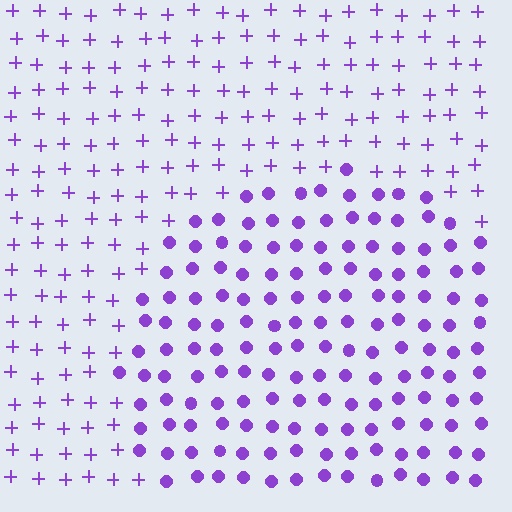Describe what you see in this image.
The image is filled with small purple elements arranged in a uniform grid. A circle-shaped region contains circles, while the surrounding area contains plus signs. The boundary is defined purely by the change in element shape.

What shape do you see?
I see a circle.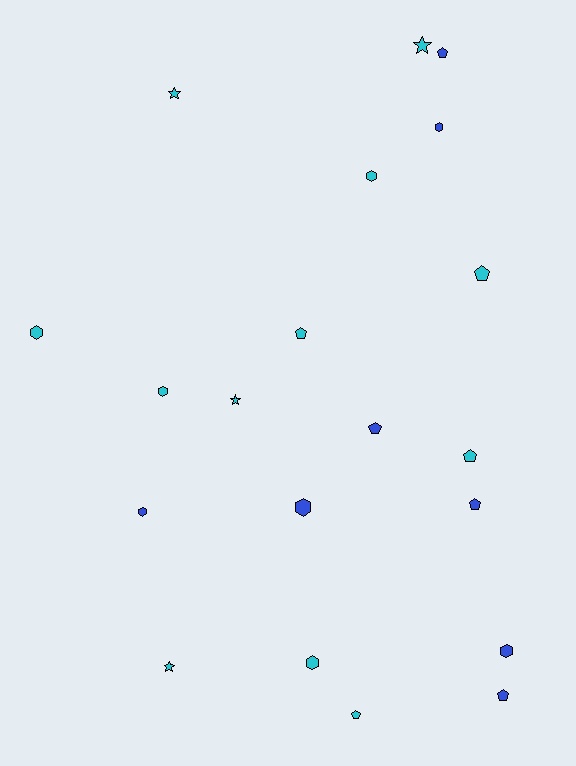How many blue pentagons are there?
There are 4 blue pentagons.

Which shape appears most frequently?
Hexagon, with 8 objects.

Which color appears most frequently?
Cyan, with 12 objects.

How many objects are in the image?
There are 20 objects.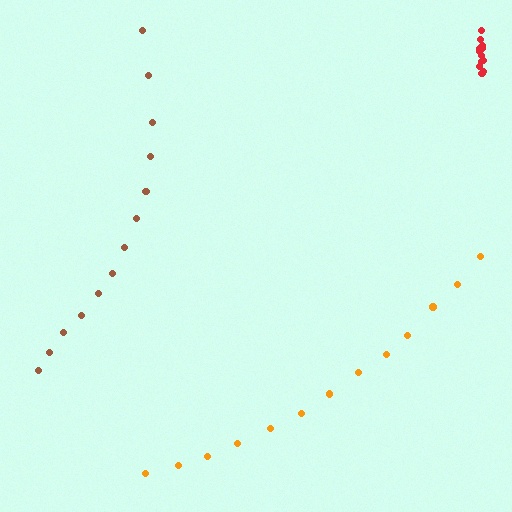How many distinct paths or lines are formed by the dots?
There are 3 distinct paths.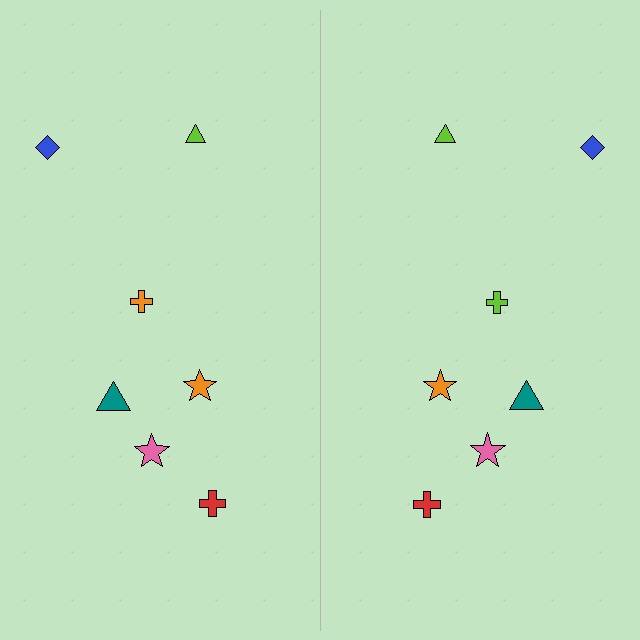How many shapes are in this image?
There are 14 shapes in this image.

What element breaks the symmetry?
The lime cross on the right side breaks the symmetry — its mirror counterpart is orange.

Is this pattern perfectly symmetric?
No, the pattern is not perfectly symmetric. The lime cross on the right side breaks the symmetry — its mirror counterpart is orange.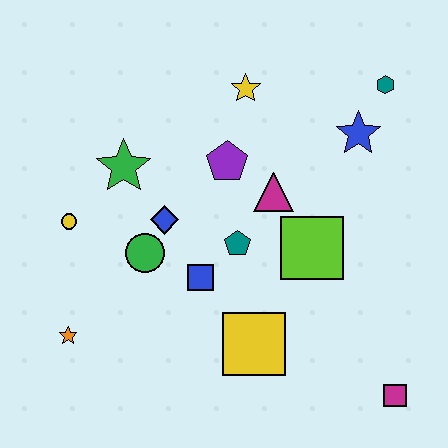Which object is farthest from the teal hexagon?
The orange star is farthest from the teal hexagon.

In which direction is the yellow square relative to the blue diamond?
The yellow square is below the blue diamond.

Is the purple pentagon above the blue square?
Yes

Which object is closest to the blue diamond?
The green circle is closest to the blue diamond.